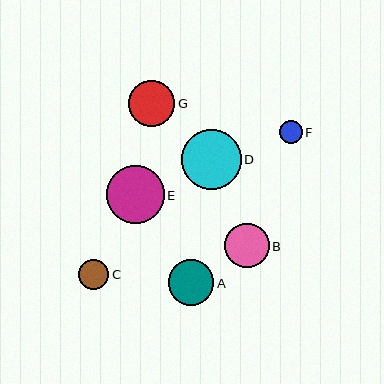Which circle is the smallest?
Circle F is the smallest with a size of approximately 23 pixels.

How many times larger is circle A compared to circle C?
Circle A is approximately 1.5 times the size of circle C.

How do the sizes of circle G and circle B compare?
Circle G and circle B are approximately the same size.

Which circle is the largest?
Circle D is the largest with a size of approximately 60 pixels.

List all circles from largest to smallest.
From largest to smallest: D, E, G, A, B, C, F.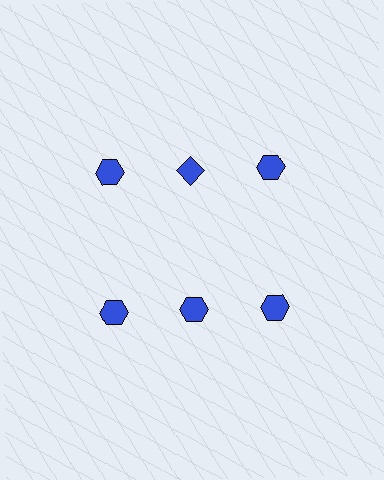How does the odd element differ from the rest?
It has a different shape: diamond instead of hexagon.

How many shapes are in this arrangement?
There are 6 shapes arranged in a grid pattern.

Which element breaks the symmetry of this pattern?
The blue diamond in the top row, second from left column breaks the symmetry. All other shapes are blue hexagons.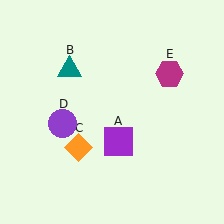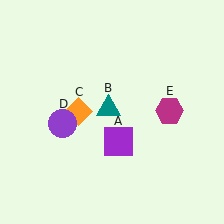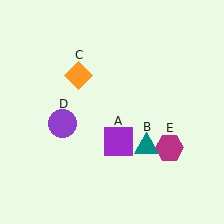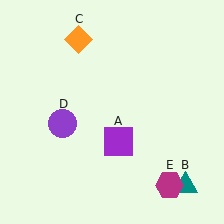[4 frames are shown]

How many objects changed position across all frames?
3 objects changed position: teal triangle (object B), orange diamond (object C), magenta hexagon (object E).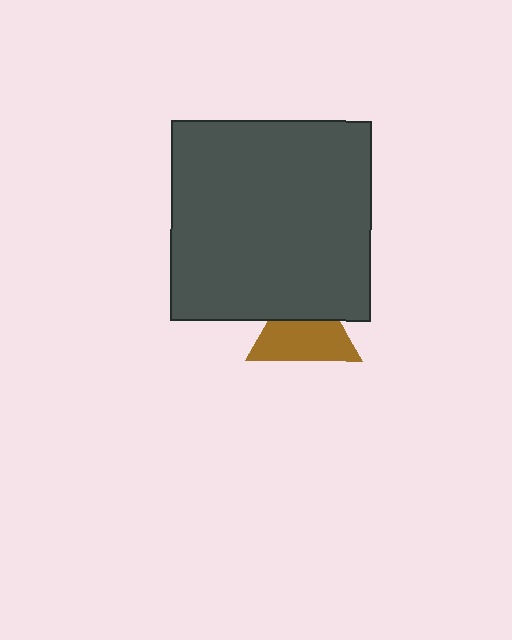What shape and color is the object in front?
The object in front is a dark gray square.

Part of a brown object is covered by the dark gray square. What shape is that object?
It is a triangle.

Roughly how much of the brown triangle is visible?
About half of it is visible (roughly 63%).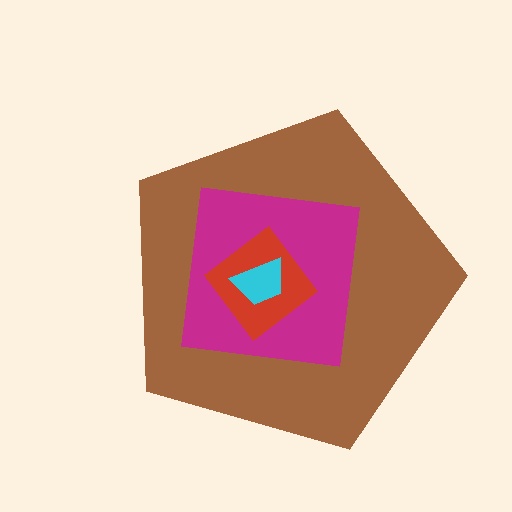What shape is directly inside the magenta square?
The red diamond.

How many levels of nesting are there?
4.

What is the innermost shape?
The cyan trapezoid.